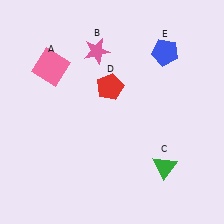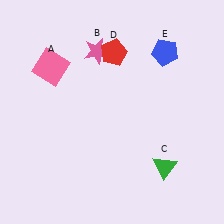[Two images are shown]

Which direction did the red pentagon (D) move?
The red pentagon (D) moved up.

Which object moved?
The red pentagon (D) moved up.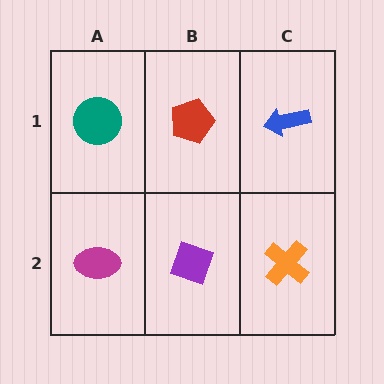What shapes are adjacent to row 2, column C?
A blue arrow (row 1, column C), a purple diamond (row 2, column B).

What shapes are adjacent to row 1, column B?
A purple diamond (row 2, column B), a teal circle (row 1, column A), a blue arrow (row 1, column C).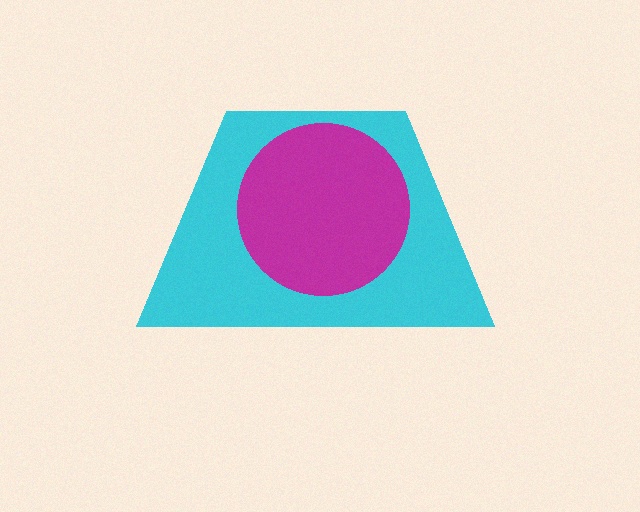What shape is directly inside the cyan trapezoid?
The magenta circle.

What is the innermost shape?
The magenta circle.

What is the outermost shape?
The cyan trapezoid.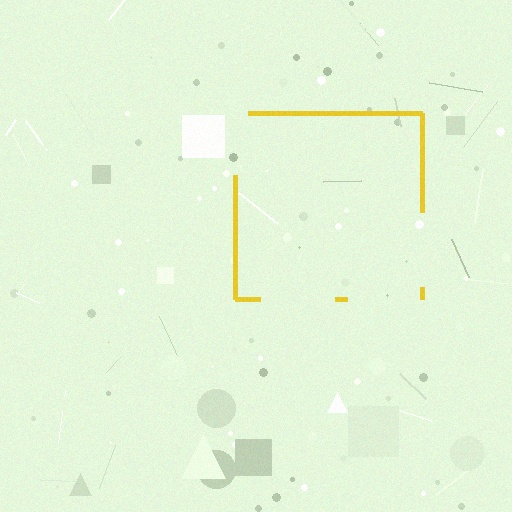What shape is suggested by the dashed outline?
The dashed outline suggests a square.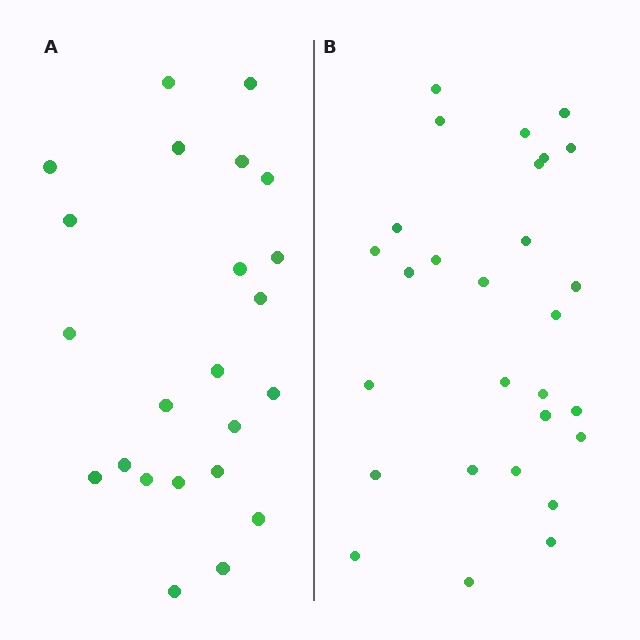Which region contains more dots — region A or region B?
Region B (the right region) has more dots.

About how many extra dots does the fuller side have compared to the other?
Region B has about 5 more dots than region A.